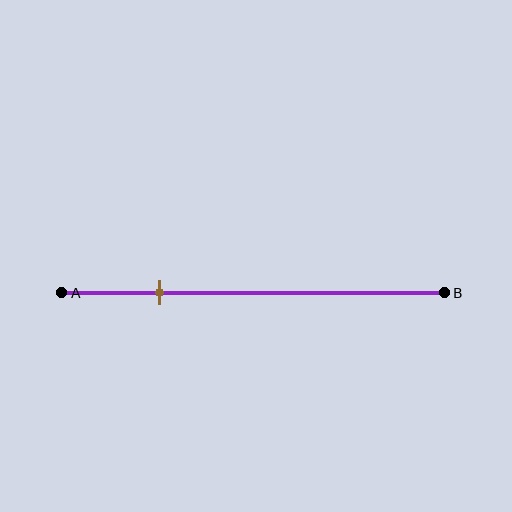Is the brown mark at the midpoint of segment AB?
No, the mark is at about 25% from A, not at the 50% midpoint.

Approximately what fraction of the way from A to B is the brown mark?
The brown mark is approximately 25% of the way from A to B.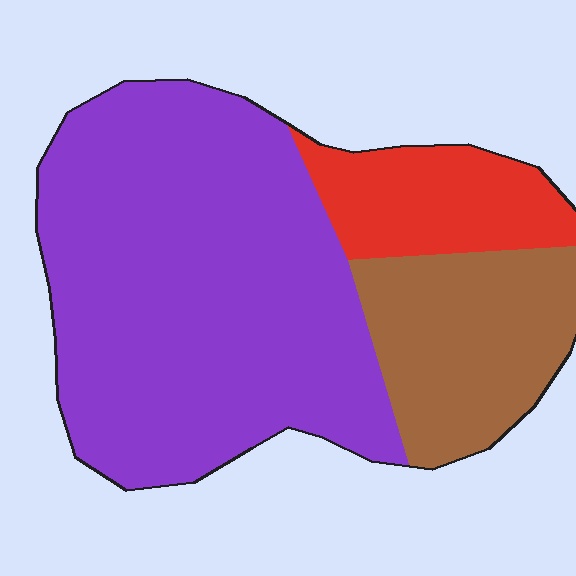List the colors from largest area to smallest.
From largest to smallest: purple, brown, red.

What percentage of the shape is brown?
Brown covers about 20% of the shape.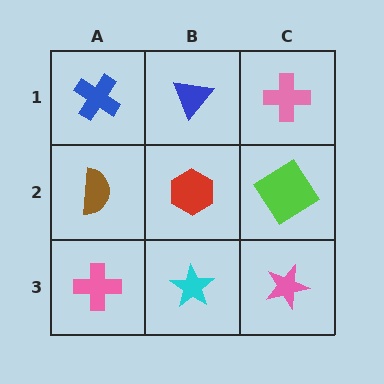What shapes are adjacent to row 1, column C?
A lime diamond (row 2, column C), a blue triangle (row 1, column B).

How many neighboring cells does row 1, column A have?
2.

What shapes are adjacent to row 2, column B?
A blue triangle (row 1, column B), a cyan star (row 3, column B), a brown semicircle (row 2, column A), a lime diamond (row 2, column C).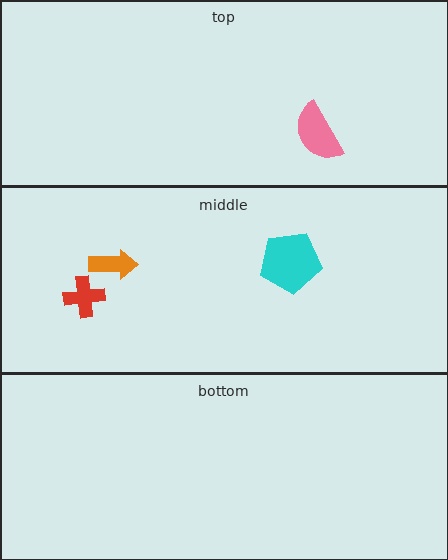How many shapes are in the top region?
1.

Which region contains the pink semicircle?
The top region.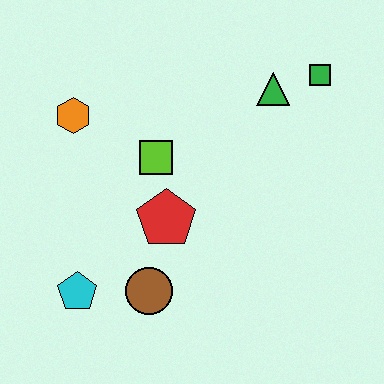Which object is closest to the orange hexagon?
The lime square is closest to the orange hexagon.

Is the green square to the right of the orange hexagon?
Yes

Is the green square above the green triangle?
Yes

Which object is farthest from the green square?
The cyan pentagon is farthest from the green square.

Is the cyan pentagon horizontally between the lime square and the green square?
No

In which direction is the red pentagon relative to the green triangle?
The red pentagon is below the green triangle.